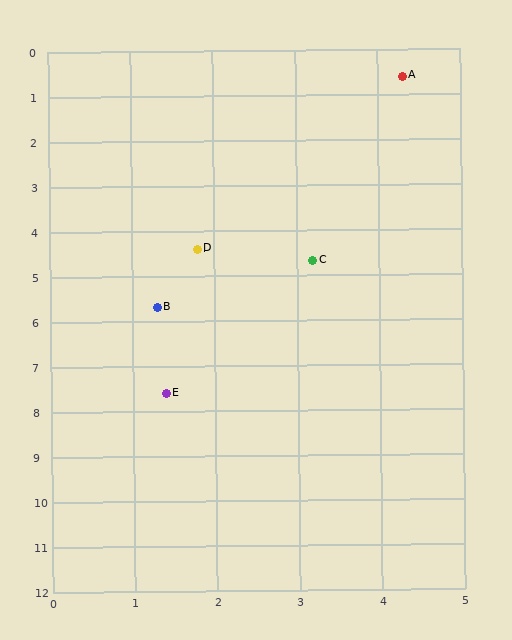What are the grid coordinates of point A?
Point A is at approximately (4.3, 0.6).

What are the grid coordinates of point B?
Point B is at approximately (1.3, 5.7).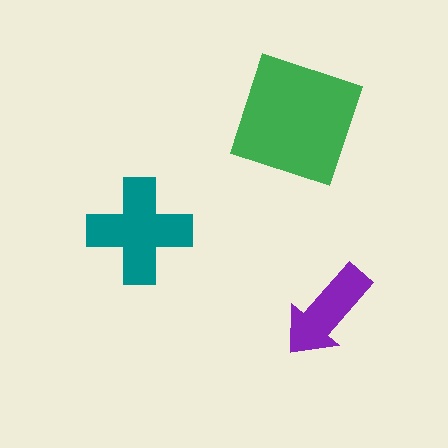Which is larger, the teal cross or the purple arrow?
The teal cross.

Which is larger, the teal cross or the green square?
The green square.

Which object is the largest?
The green square.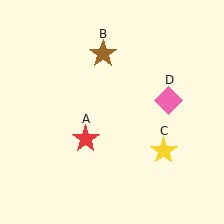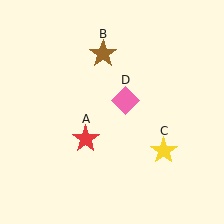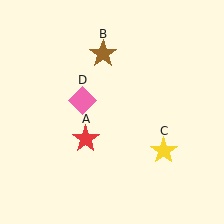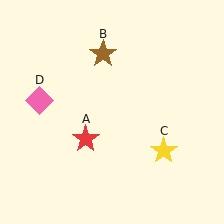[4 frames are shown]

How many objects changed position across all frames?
1 object changed position: pink diamond (object D).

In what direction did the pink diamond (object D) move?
The pink diamond (object D) moved left.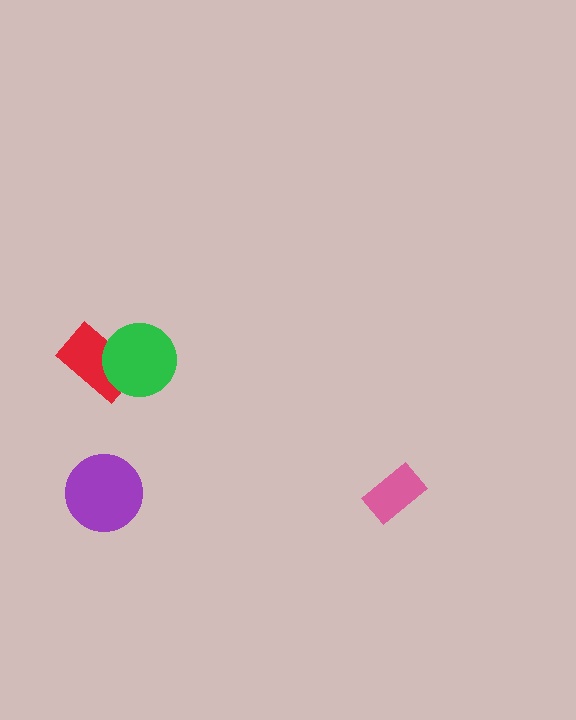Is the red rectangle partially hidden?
Yes, it is partially covered by another shape.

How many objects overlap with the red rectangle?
1 object overlaps with the red rectangle.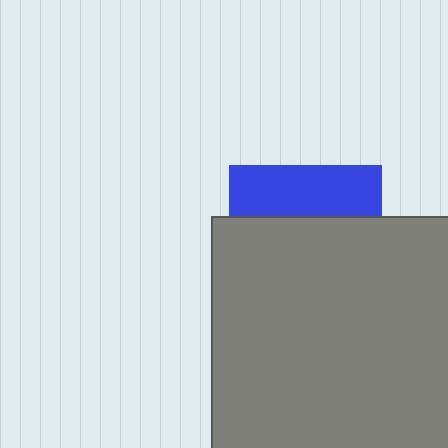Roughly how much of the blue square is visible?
A small part of it is visible (roughly 33%).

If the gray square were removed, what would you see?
You would see the complete blue square.